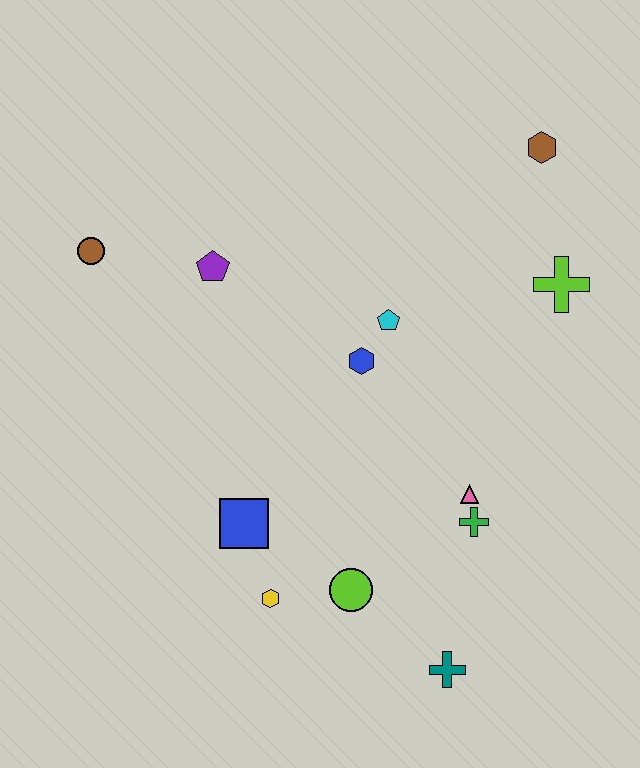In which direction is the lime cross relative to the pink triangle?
The lime cross is above the pink triangle.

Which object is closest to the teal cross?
The lime circle is closest to the teal cross.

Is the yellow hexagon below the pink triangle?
Yes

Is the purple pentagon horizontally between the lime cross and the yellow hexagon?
No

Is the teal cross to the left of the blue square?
No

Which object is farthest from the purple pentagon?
The teal cross is farthest from the purple pentagon.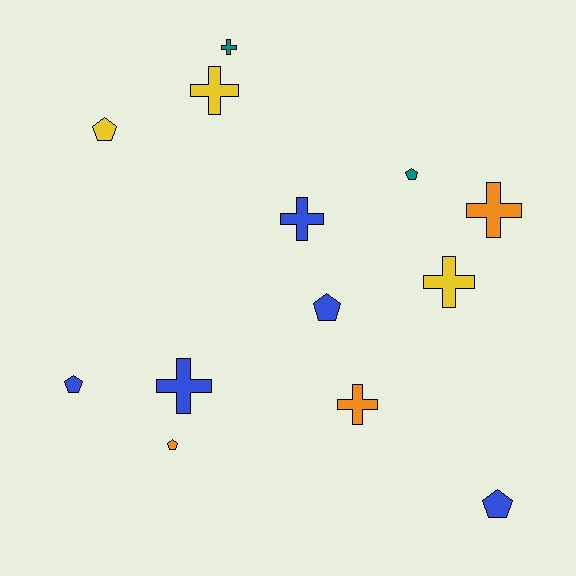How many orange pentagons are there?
There is 1 orange pentagon.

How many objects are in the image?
There are 13 objects.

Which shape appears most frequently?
Cross, with 7 objects.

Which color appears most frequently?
Blue, with 5 objects.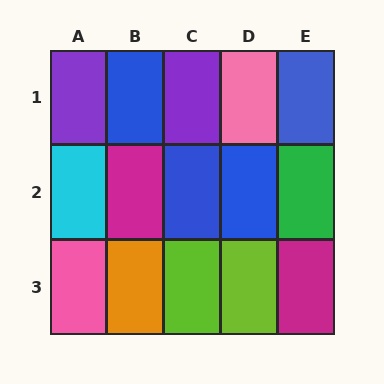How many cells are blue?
4 cells are blue.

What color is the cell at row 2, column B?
Magenta.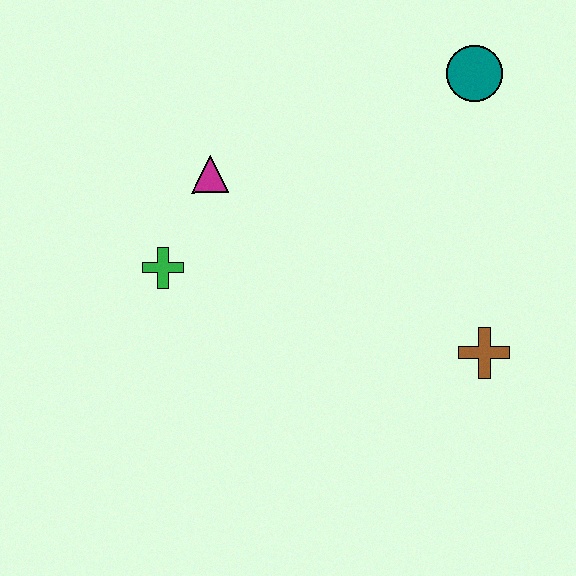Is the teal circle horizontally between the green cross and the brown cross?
Yes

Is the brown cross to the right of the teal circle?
Yes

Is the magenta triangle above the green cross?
Yes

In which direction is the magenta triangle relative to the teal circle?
The magenta triangle is to the left of the teal circle.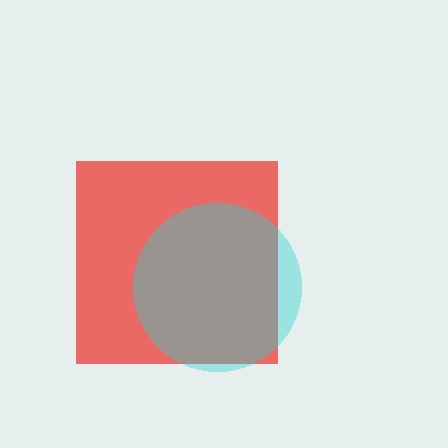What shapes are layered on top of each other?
The layered shapes are: a red square, a cyan circle.